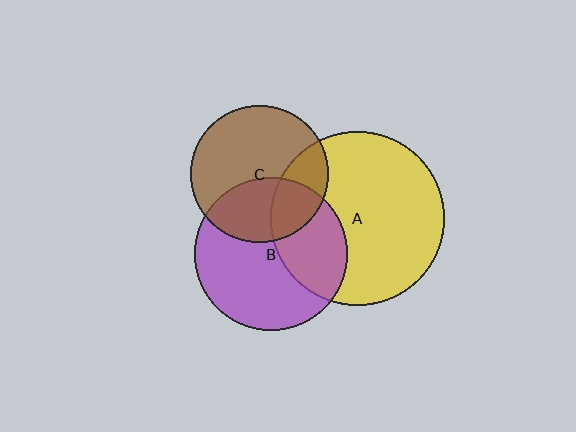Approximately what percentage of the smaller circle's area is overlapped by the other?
Approximately 25%.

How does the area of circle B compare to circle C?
Approximately 1.2 times.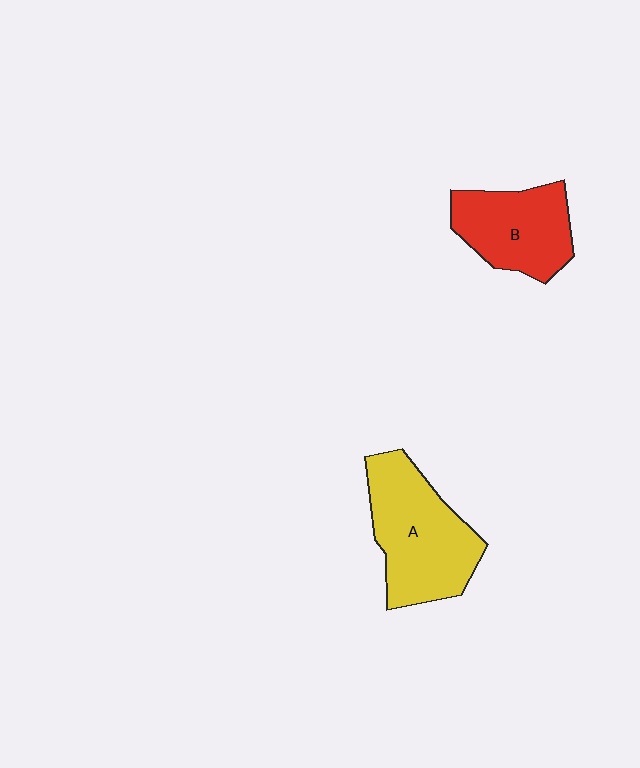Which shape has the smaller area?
Shape B (red).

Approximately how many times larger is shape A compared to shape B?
Approximately 1.3 times.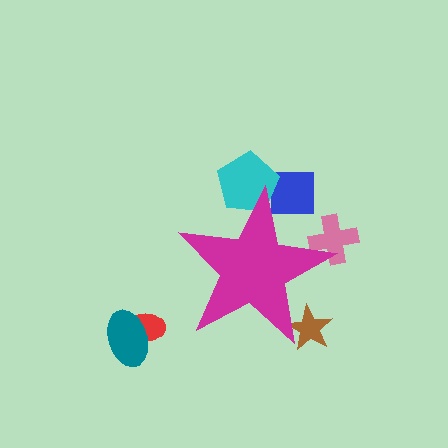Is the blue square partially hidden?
Yes, the blue square is partially hidden behind the magenta star.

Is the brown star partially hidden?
Yes, the brown star is partially hidden behind the magenta star.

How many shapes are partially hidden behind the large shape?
4 shapes are partially hidden.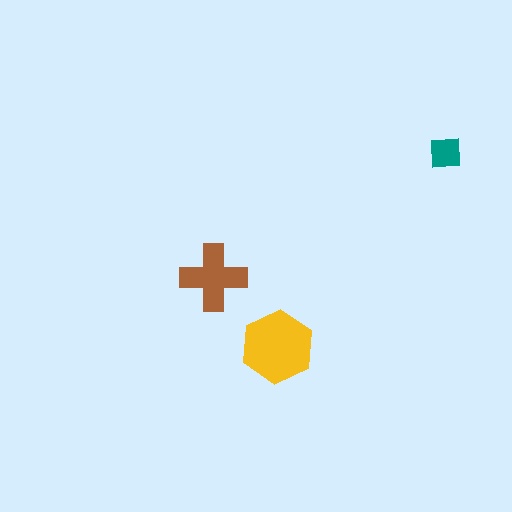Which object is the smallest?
The teal square.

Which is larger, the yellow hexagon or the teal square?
The yellow hexagon.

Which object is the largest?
The yellow hexagon.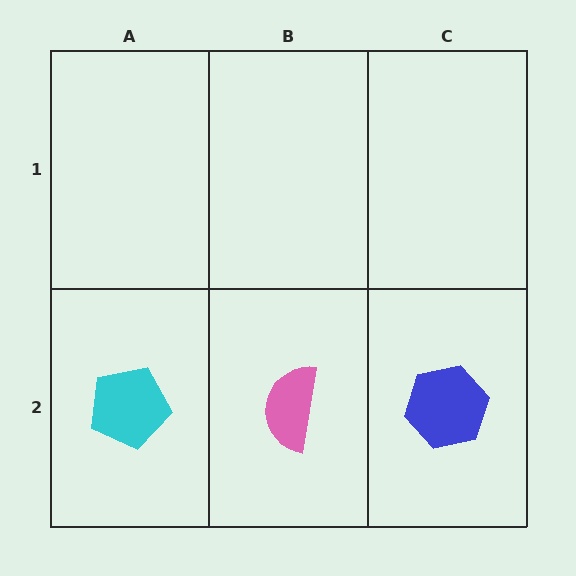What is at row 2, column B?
A pink semicircle.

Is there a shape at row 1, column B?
No, that cell is empty.